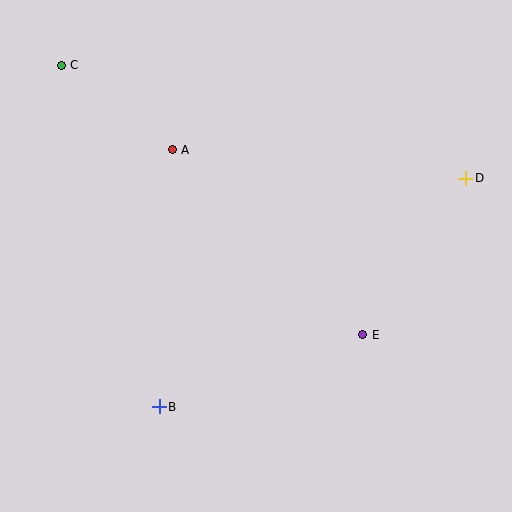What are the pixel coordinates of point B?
Point B is at (159, 407).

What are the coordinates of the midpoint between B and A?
The midpoint between B and A is at (166, 278).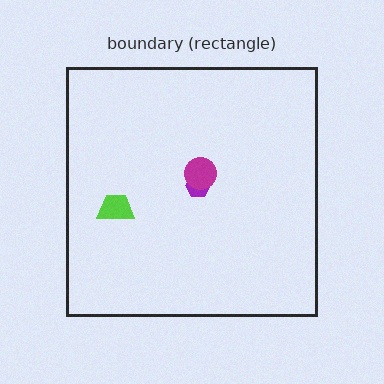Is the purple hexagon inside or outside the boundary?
Inside.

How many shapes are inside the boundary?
3 inside, 0 outside.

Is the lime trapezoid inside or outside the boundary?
Inside.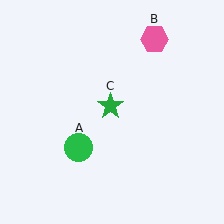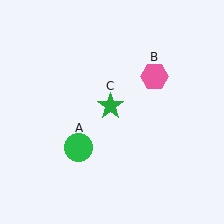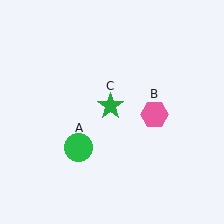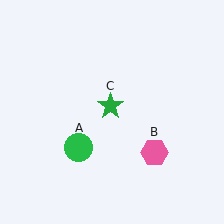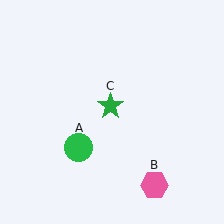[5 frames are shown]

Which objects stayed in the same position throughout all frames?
Green circle (object A) and green star (object C) remained stationary.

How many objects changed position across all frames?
1 object changed position: pink hexagon (object B).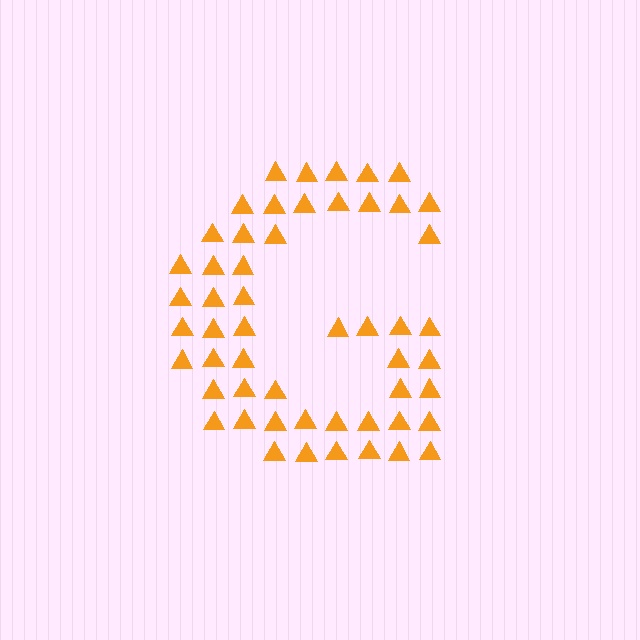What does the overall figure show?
The overall figure shows the letter G.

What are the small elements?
The small elements are triangles.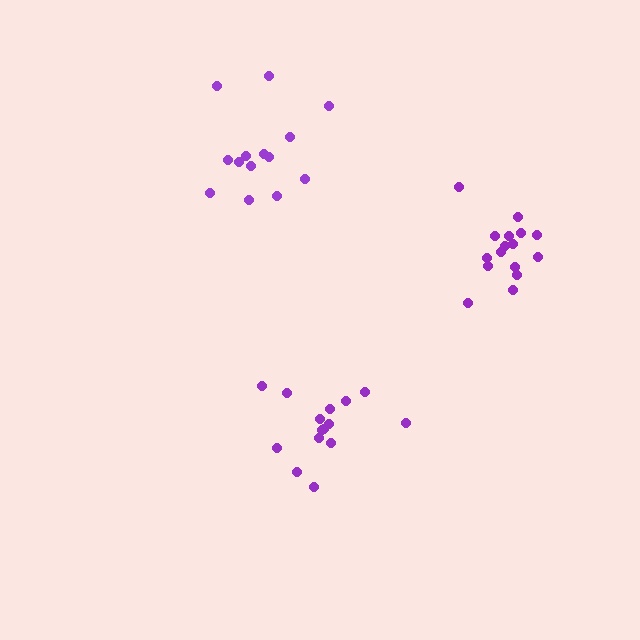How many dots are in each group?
Group 1: 16 dots, Group 2: 15 dots, Group 3: 14 dots (45 total).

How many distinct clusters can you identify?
There are 3 distinct clusters.